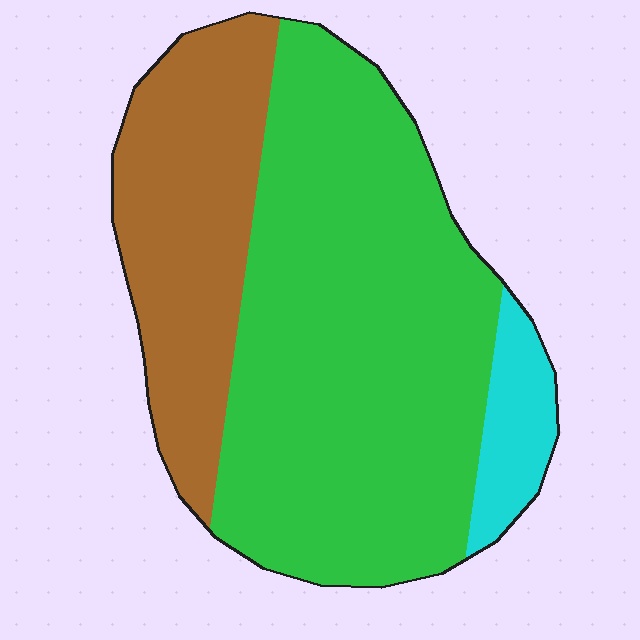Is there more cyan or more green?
Green.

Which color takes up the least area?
Cyan, at roughly 10%.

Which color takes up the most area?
Green, at roughly 65%.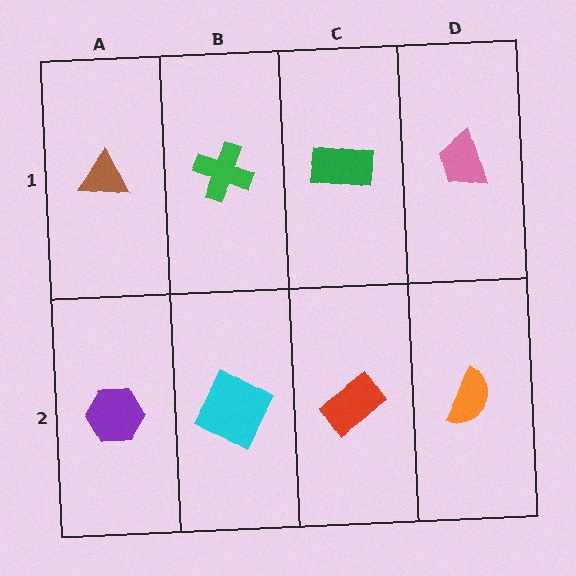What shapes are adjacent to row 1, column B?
A cyan square (row 2, column B), a brown triangle (row 1, column A), a green rectangle (row 1, column C).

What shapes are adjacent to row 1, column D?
An orange semicircle (row 2, column D), a green rectangle (row 1, column C).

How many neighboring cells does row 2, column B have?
3.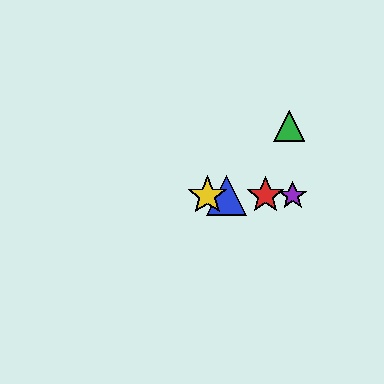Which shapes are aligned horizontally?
The red star, the blue triangle, the yellow star, the purple star are aligned horizontally.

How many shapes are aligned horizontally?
4 shapes (the red star, the blue triangle, the yellow star, the purple star) are aligned horizontally.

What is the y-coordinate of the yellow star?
The yellow star is at y≈196.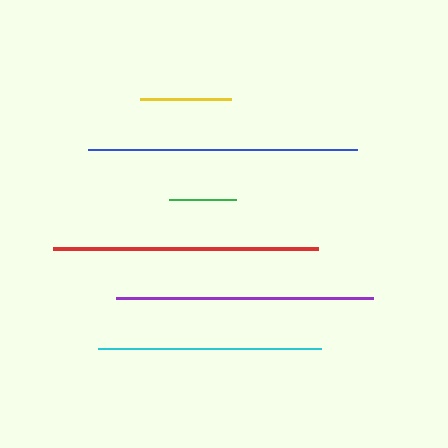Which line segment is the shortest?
The green line is the shortest at approximately 66 pixels.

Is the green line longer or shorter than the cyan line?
The cyan line is longer than the green line.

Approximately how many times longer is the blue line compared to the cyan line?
The blue line is approximately 1.2 times the length of the cyan line.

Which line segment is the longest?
The blue line is the longest at approximately 269 pixels.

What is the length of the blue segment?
The blue segment is approximately 269 pixels long.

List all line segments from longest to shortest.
From longest to shortest: blue, red, purple, cyan, yellow, green.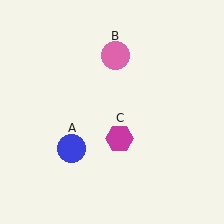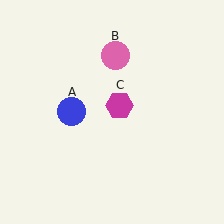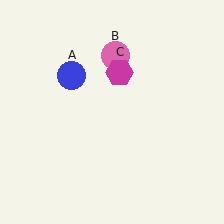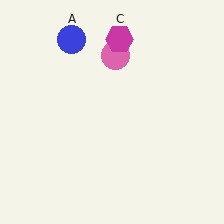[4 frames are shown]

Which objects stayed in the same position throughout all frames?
Pink circle (object B) remained stationary.